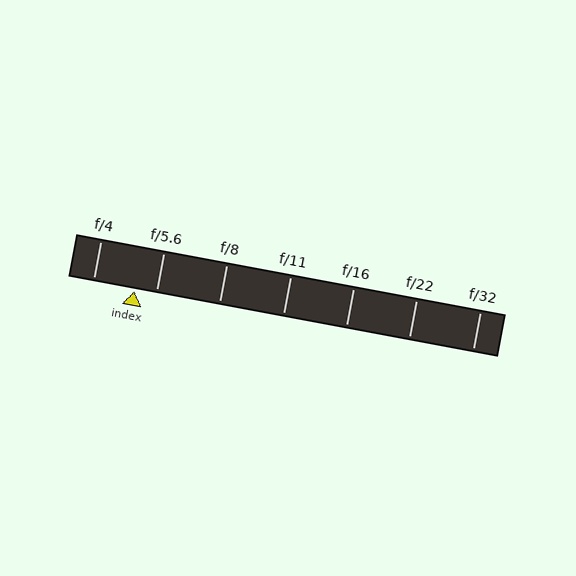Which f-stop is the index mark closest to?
The index mark is closest to f/5.6.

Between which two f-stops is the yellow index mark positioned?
The index mark is between f/4 and f/5.6.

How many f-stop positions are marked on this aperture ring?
There are 7 f-stop positions marked.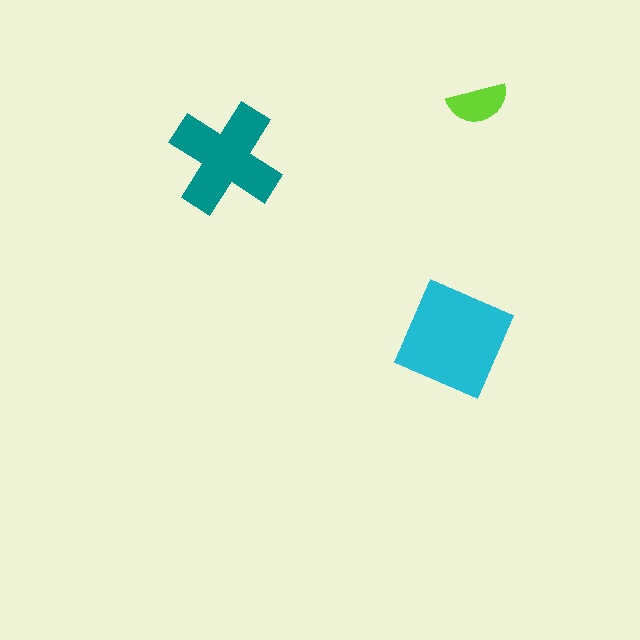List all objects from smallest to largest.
The lime semicircle, the teal cross, the cyan square.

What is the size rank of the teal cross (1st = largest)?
2nd.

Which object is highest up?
The lime semicircle is topmost.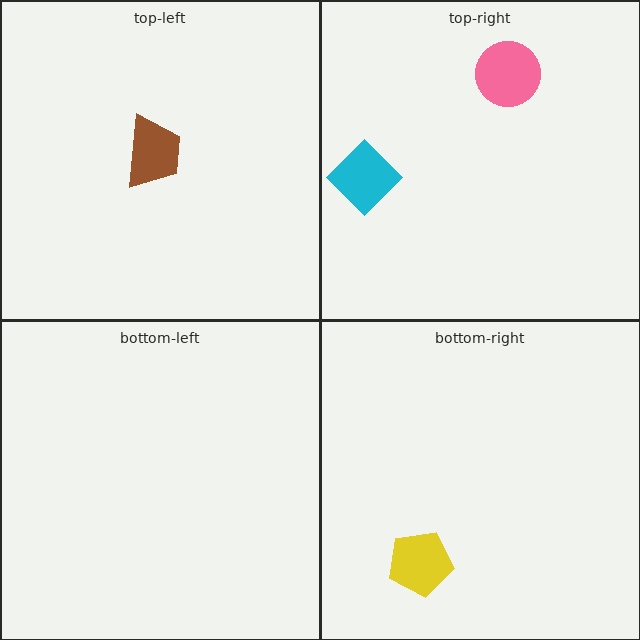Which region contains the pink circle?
The top-right region.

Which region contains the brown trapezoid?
The top-left region.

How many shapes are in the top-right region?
2.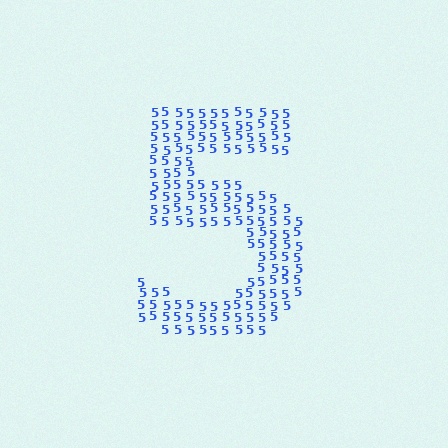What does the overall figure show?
The overall figure shows the digit 5.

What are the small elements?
The small elements are digit 5's.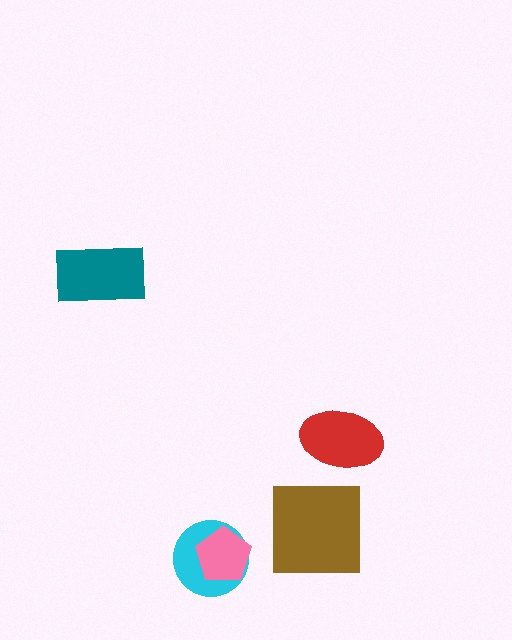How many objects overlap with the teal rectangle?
0 objects overlap with the teal rectangle.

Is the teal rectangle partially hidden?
No, no other shape covers it.